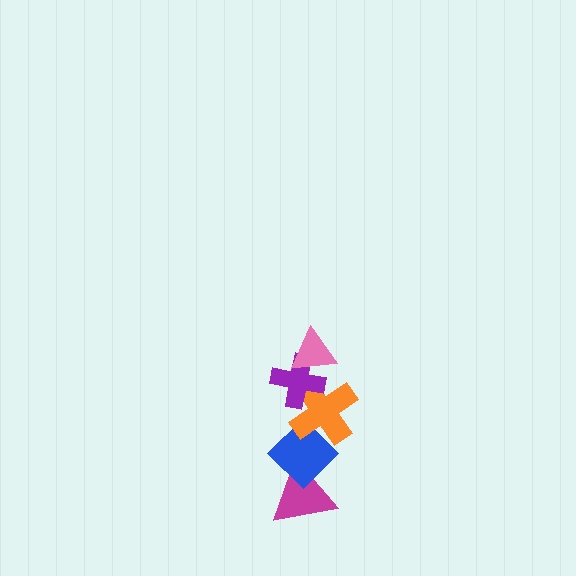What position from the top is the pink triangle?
The pink triangle is 1st from the top.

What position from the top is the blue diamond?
The blue diamond is 4th from the top.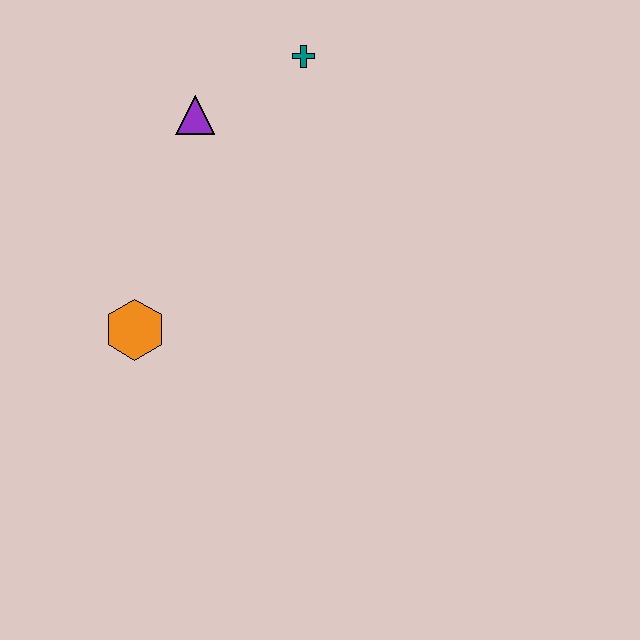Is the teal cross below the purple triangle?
No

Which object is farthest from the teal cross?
The orange hexagon is farthest from the teal cross.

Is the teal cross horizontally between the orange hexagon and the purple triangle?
No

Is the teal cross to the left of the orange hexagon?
No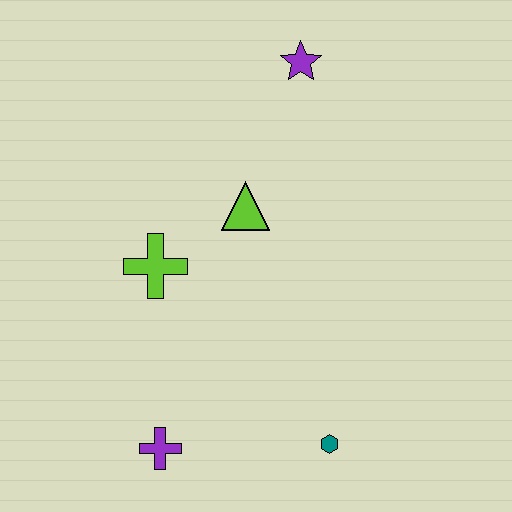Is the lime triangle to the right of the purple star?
No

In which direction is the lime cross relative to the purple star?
The lime cross is below the purple star.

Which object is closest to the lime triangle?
The lime cross is closest to the lime triangle.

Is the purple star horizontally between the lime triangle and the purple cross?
No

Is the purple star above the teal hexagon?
Yes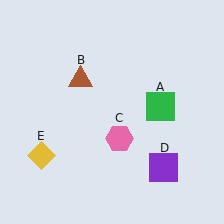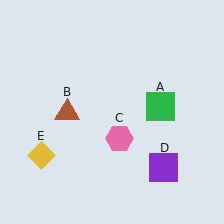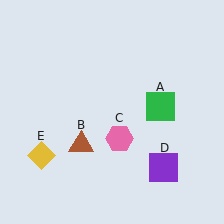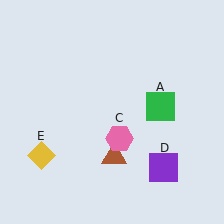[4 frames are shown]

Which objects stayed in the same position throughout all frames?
Green square (object A) and pink hexagon (object C) and purple square (object D) and yellow diamond (object E) remained stationary.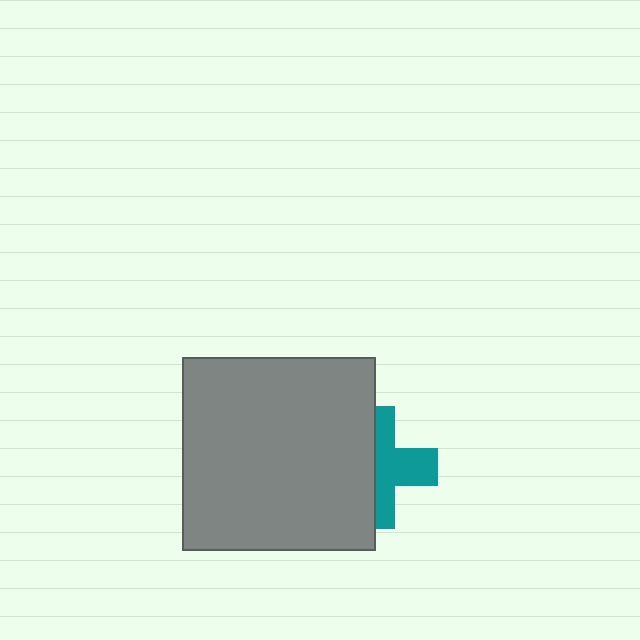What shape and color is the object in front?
The object in front is a gray square.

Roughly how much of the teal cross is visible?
About half of it is visible (roughly 52%).